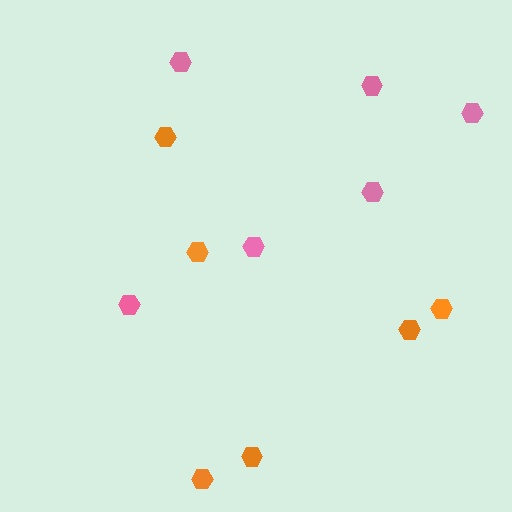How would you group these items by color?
There are 2 groups: one group of orange hexagons (6) and one group of pink hexagons (6).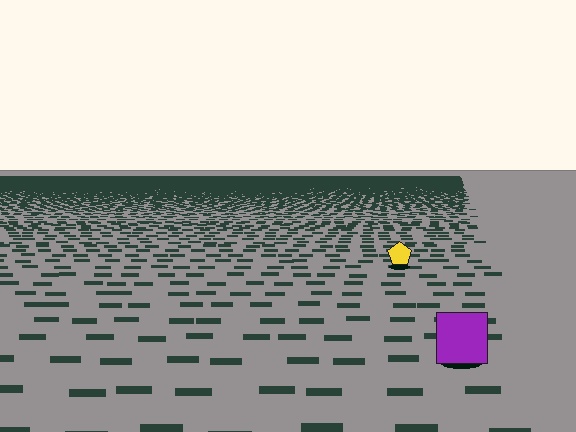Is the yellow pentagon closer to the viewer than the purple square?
No. The purple square is closer — you can tell from the texture gradient: the ground texture is coarser near it.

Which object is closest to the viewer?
The purple square is closest. The texture marks near it are larger and more spread out.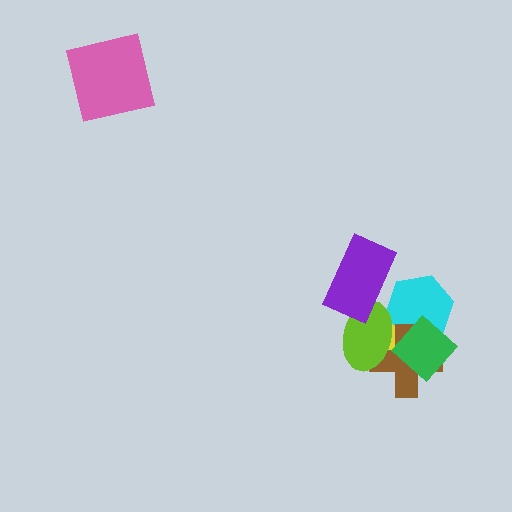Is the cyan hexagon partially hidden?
Yes, it is partially covered by another shape.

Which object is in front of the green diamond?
The lime ellipse is in front of the green diamond.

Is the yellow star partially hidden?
Yes, it is partially covered by another shape.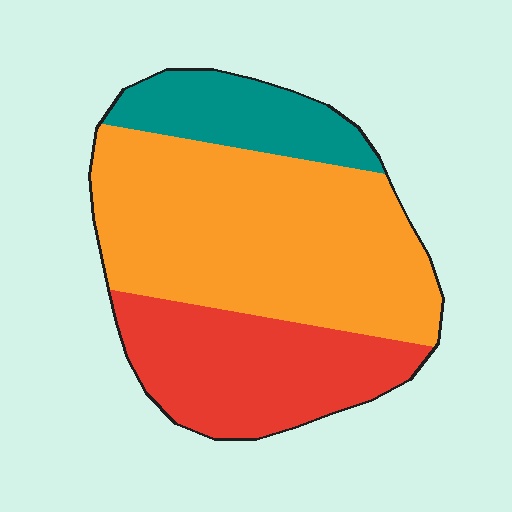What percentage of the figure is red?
Red covers about 30% of the figure.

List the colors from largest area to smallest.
From largest to smallest: orange, red, teal.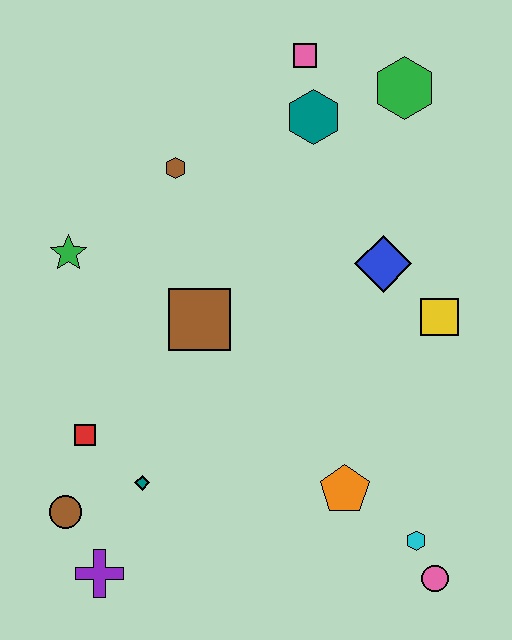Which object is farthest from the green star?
The pink circle is farthest from the green star.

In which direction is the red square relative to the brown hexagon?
The red square is below the brown hexagon.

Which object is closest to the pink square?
The teal hexagon is closest to the pink square.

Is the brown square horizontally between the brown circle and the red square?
No